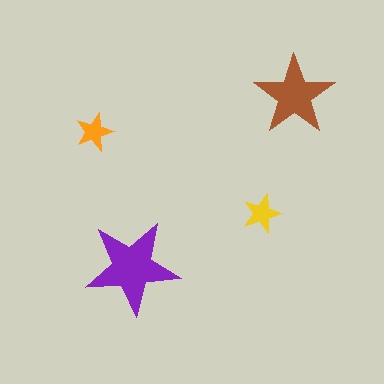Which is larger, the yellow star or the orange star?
The yellow one.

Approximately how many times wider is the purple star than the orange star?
About 2.5 times wider.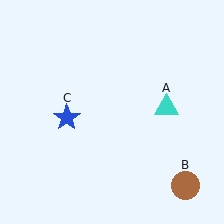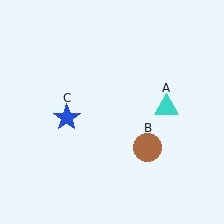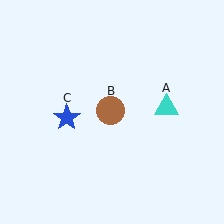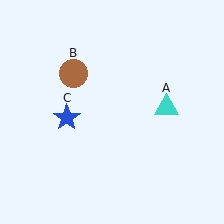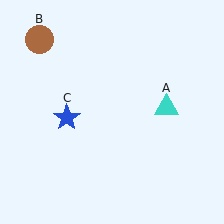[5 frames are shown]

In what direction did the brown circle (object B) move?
The brown circle (object B) moved up and to the left.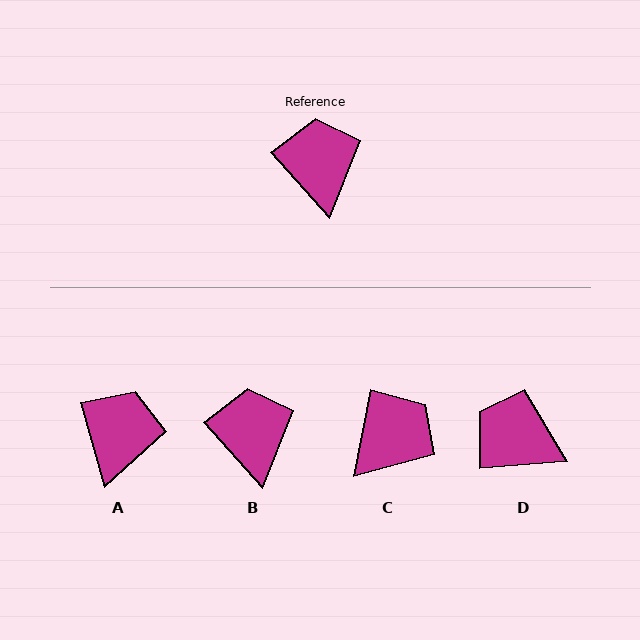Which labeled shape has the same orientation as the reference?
B.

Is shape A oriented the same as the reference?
No, it is off by about 26 degrees.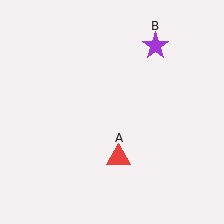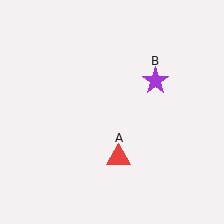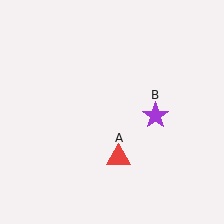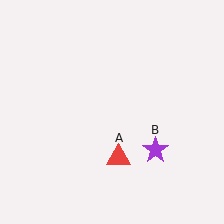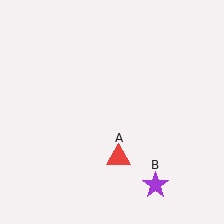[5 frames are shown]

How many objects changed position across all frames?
1 object changed position: purple star (object B).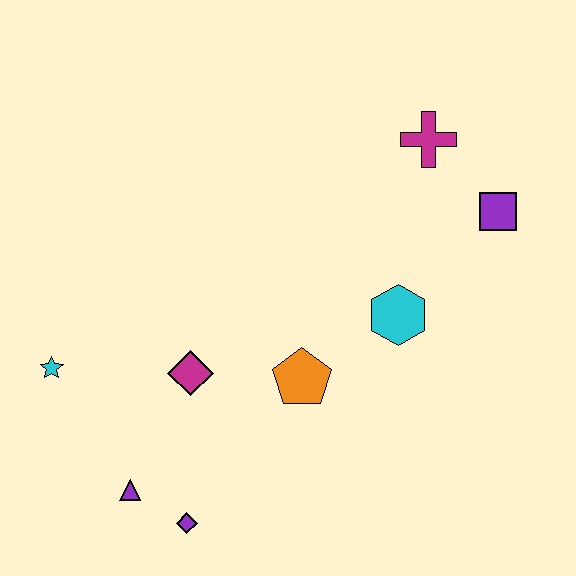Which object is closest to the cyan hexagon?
The orange pentagon is closest to the cyan hexagon.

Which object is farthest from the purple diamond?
The magenta cross is farthest from the purple diamond.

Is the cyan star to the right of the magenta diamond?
No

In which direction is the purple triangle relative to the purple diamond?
The purple triangle is to the left of the purple diamond.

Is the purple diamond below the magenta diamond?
Yes